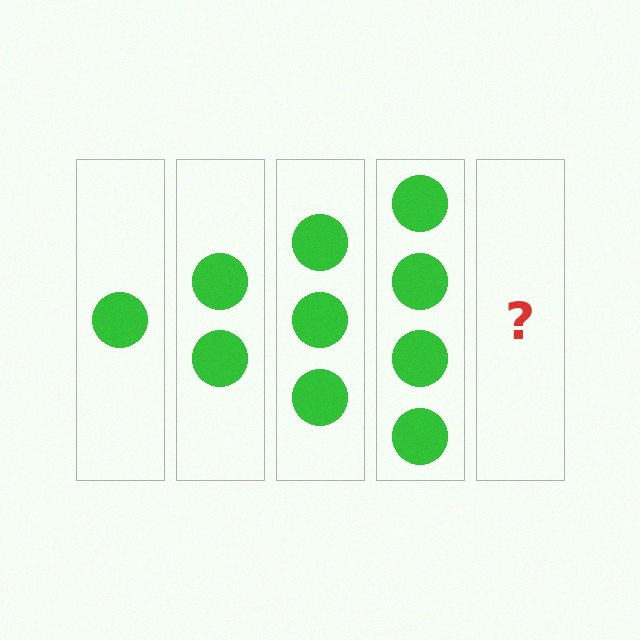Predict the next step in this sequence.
The next step is 5 circles.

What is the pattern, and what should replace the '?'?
The pattern is that each step adds one more circle. The '?' should be 5 circles.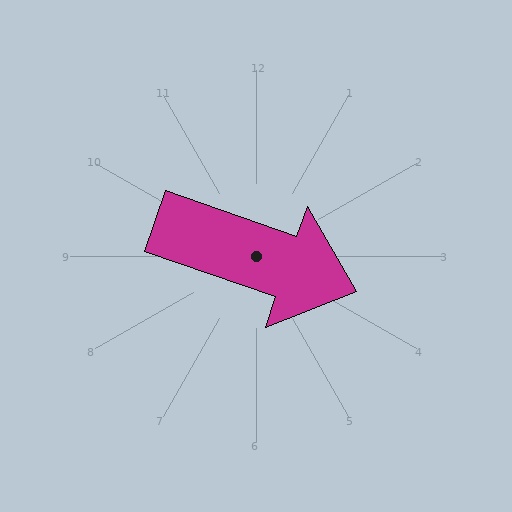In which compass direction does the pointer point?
East.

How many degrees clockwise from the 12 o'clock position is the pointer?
Approximately 109 degrees.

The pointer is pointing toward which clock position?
Roughly 4 o'clock.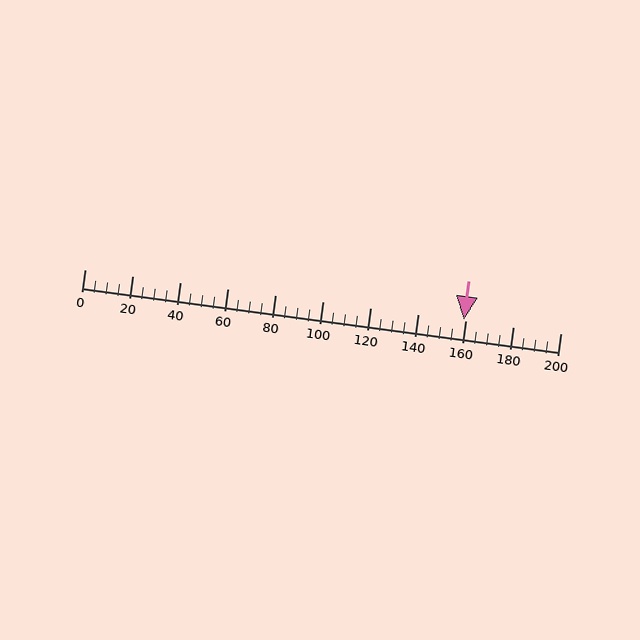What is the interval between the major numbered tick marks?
The major tick marks are spaced 20 units apart.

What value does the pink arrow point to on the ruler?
The pink arrow points to approximately 159.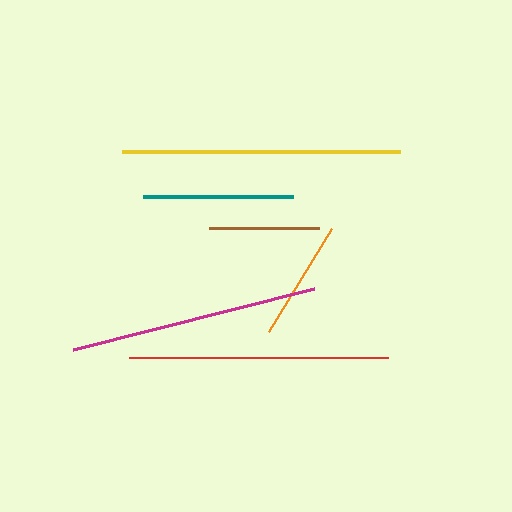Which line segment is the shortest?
The brown line is the shortest at approximately 111 pixels.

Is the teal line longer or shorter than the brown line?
The teal line is longer than the brown line.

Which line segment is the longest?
The yellow line is the longest at approximately 278 pixels.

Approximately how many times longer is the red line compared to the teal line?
The red line is approximately 1.7 times the length of the teal line.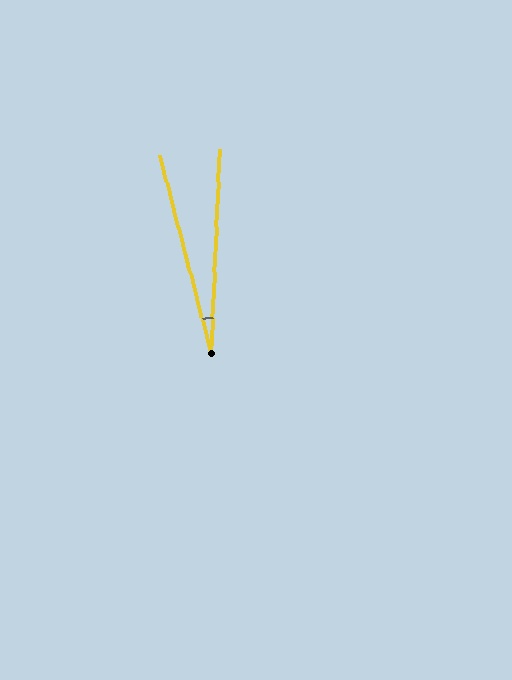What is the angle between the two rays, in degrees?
Approximately 17 degrees.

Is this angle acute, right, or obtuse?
It is acute.